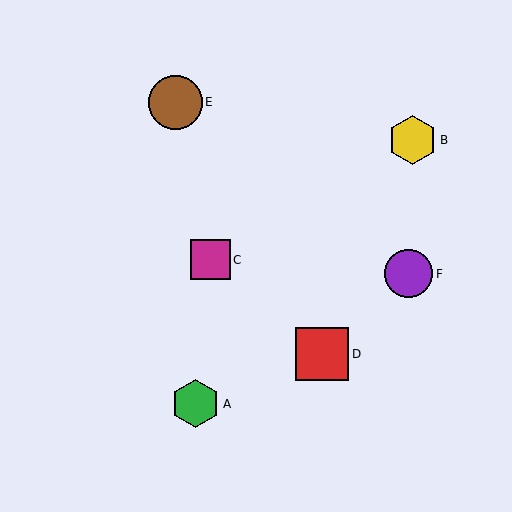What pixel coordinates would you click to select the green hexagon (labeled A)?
Click at (195, 404) to select the green hexagon A.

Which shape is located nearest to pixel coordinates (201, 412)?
The green hexagon (labeled A) at (195, 404) is nearest to that location.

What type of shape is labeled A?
Shape A is a green hexagon.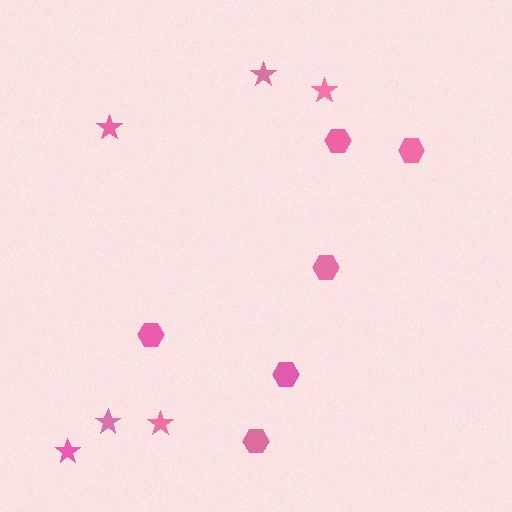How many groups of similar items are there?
There are 2 groups: one group of hexagons (6) and one group of stars (6).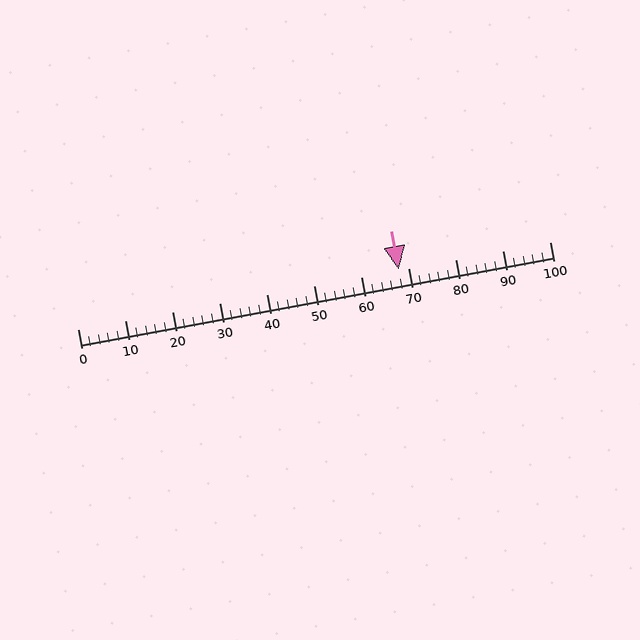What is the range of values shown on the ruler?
The ruler shows values from 0 to 100.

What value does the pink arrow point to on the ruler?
The pink arrow points to approximately 68.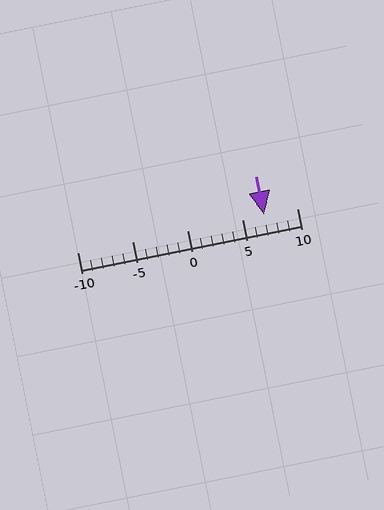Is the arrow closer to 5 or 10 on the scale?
The arrow is closer to 5.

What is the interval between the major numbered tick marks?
The major tick marks are spaced 5 units apart.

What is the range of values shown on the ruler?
The ruler shows values from -10 to 10.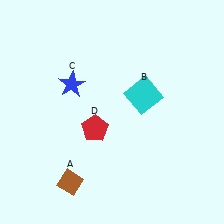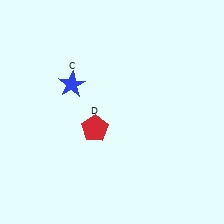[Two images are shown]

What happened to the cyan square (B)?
The cyan square (B) was removed in Image 2. It was in the top-right area of Image 1.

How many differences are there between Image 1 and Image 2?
There are 2 differences between the two images.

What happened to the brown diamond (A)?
The brown diamond (A) was removed in Image 2. It was in the bottom-left area of Image 1.